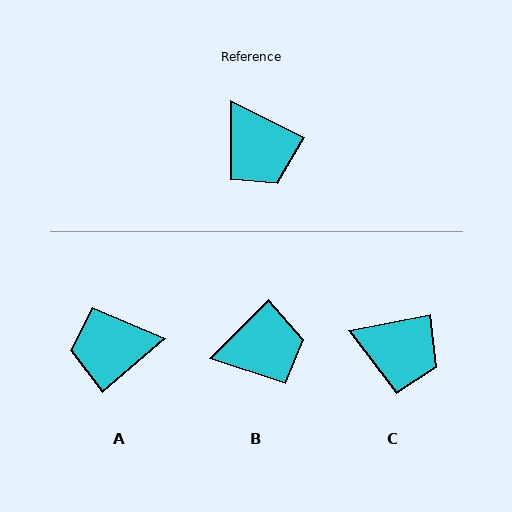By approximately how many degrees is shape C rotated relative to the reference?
Approximately 37 degrees counter-clockwise.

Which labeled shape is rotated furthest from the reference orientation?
A, about 113 degrees away.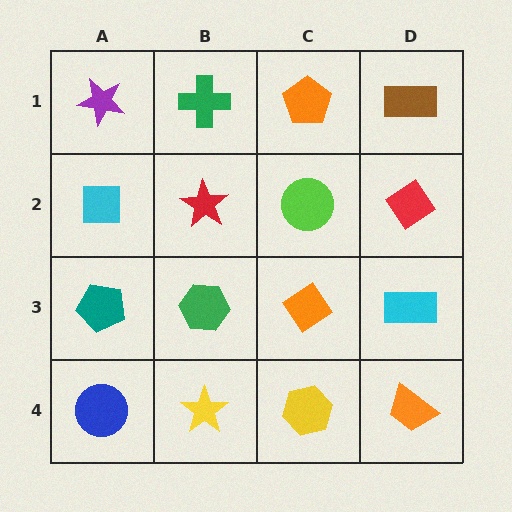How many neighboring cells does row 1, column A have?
2.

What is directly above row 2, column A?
A purple star.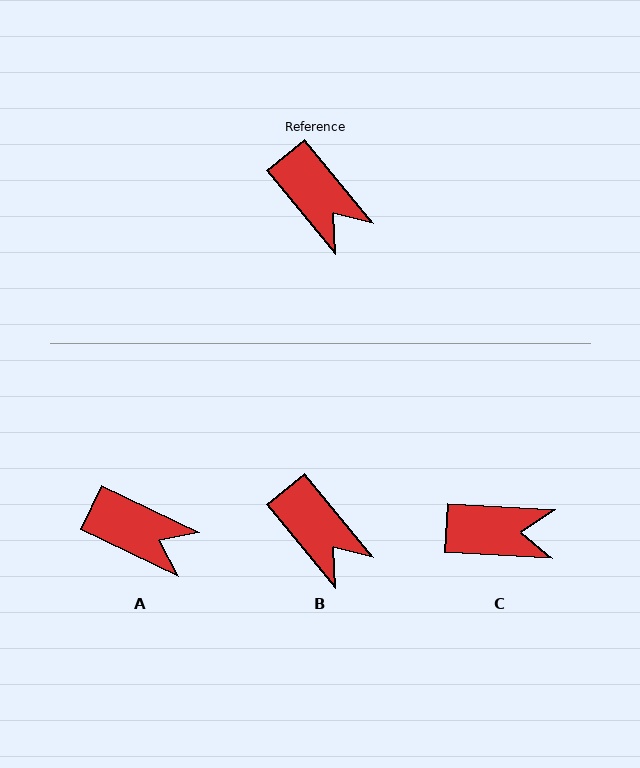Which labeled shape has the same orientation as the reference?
B.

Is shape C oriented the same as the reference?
No, it is off by about 47 degrees.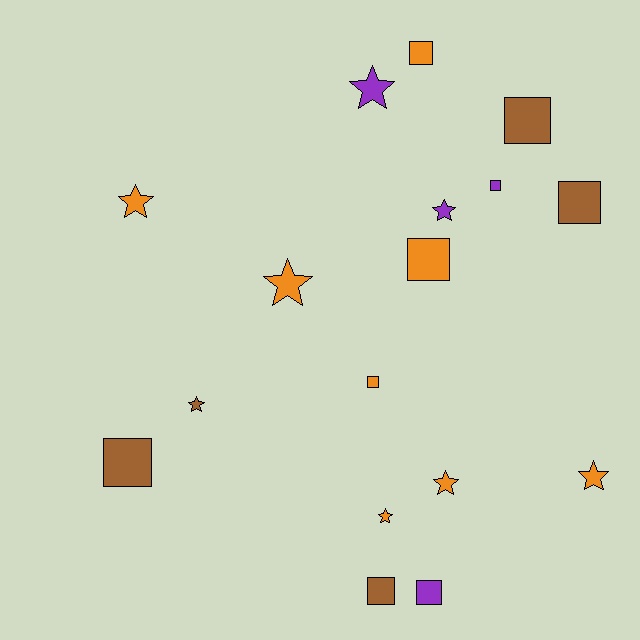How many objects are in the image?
There are 17 objects.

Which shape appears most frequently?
Square, with 9 objects.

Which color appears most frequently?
Orange, with 8 objects.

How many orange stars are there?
There are 5 orange stars.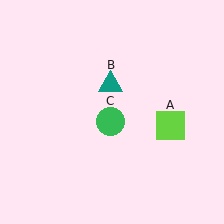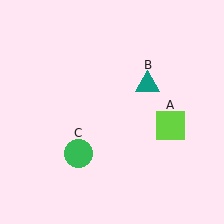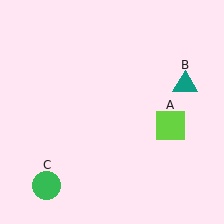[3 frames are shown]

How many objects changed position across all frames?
2 objects changed position: teal triangle (object B), green circle (object C).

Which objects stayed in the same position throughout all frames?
Lime square (object A) remained stationary.